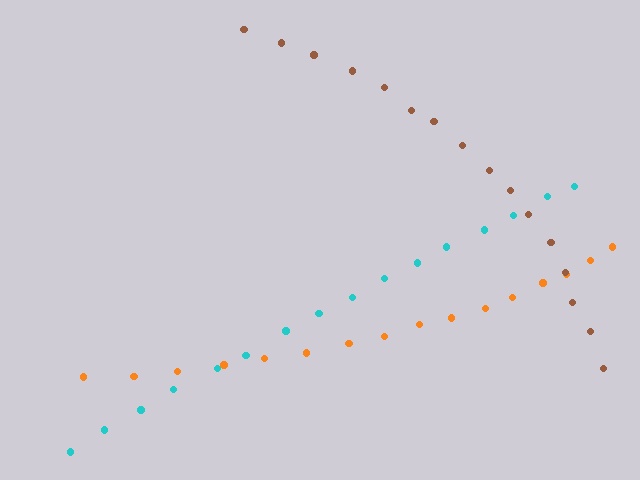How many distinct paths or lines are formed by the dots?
There are 3 distinct paths.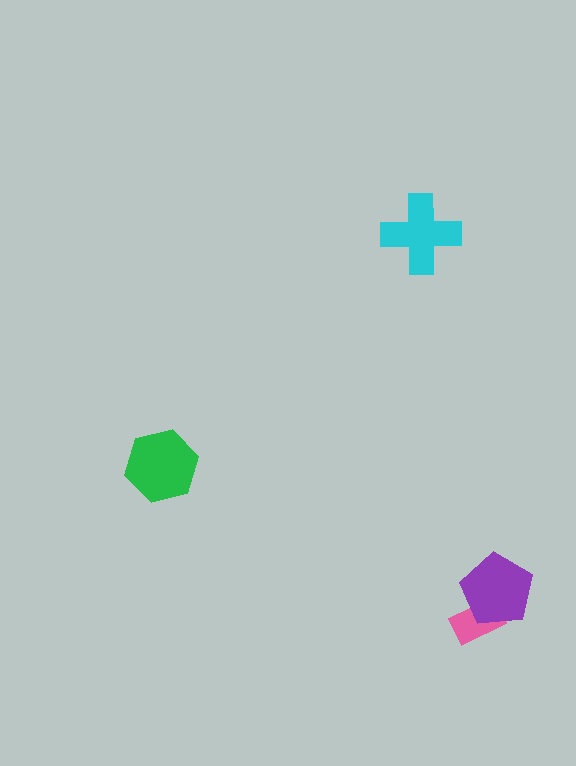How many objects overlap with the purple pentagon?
1 object overlaps with the purple pentagon.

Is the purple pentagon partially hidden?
No, no other shape covers it.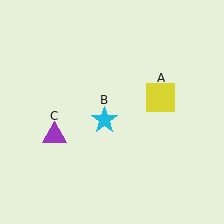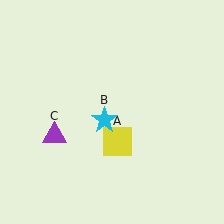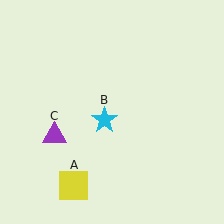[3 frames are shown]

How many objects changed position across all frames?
1 object changed position: yellow square (object A).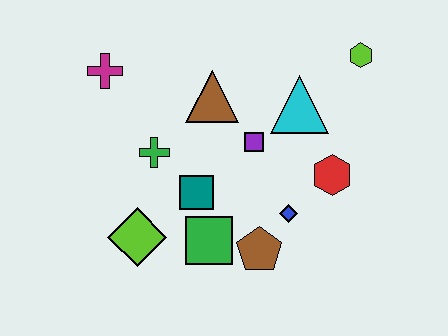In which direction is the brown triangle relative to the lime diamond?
The brown triangle is above the lime diamond.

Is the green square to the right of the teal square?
Yes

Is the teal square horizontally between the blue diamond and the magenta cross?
Yes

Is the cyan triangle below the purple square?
No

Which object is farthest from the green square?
The lime hexagon is farthest from the green square.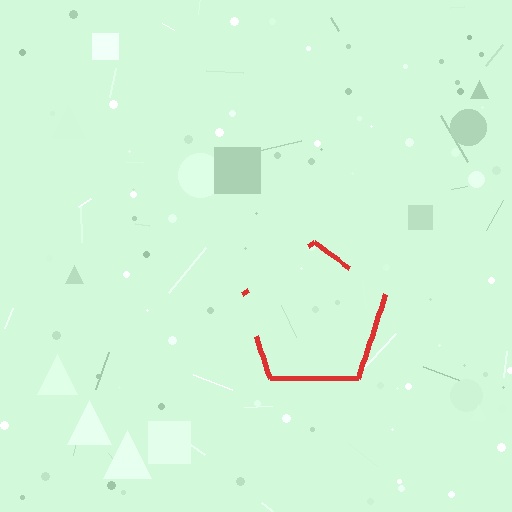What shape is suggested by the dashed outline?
The dashed outline suggests a pentagon.